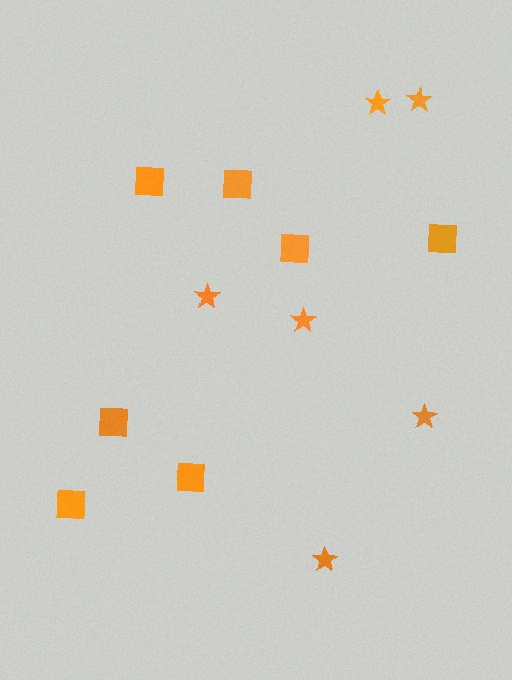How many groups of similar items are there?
There are 2 groups: one group of squares (7) and one group of stars (6).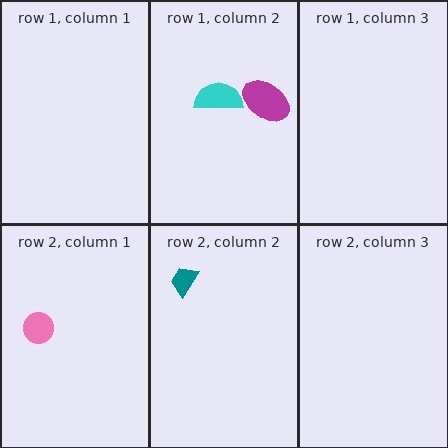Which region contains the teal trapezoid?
The row 2, column 2 region.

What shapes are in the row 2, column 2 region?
The teal trapezoid.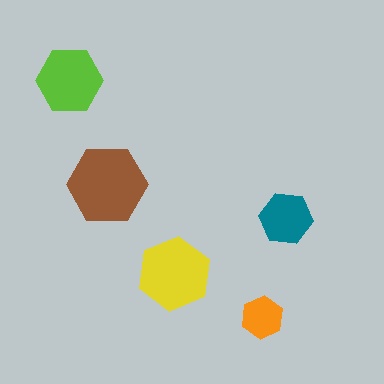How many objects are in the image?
There are 5 objects in the image.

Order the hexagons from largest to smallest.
the brown one, the yellow one, the lime one, the teal one, the orange one.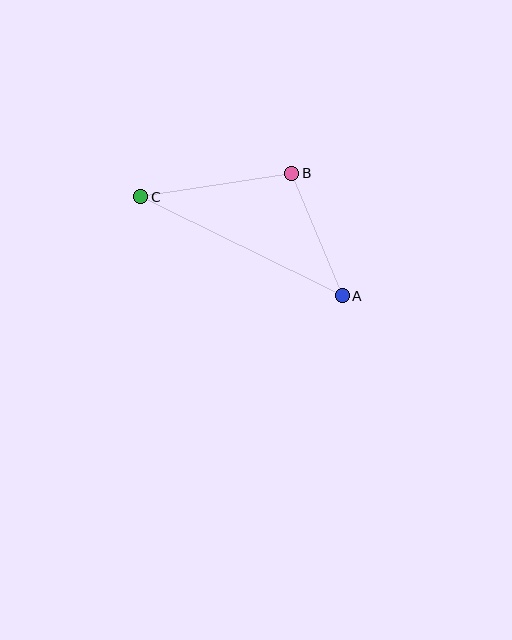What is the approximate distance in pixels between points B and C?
The distance between B and C is approximately 153 pixels.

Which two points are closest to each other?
Points A and B are closest to each other.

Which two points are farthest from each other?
Points A and C are farthest from each other.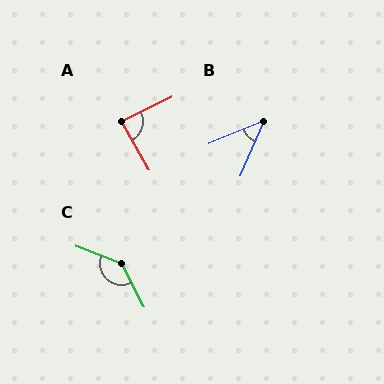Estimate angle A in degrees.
Approximately 86 degrees.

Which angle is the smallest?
B, at approximately 45 degrees.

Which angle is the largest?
C, at approximately 138 degrees.